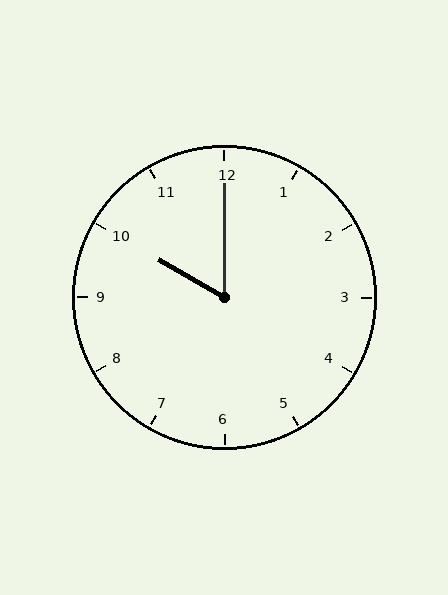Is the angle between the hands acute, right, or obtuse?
It is acute.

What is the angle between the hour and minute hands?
Approximately 60 degrees.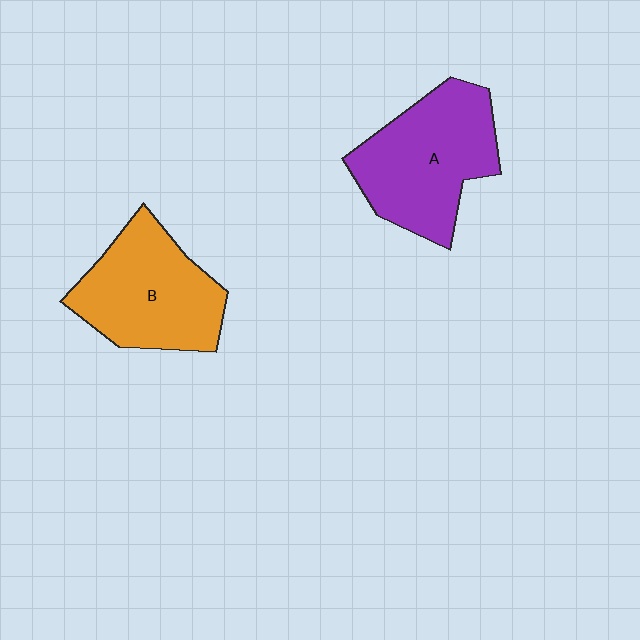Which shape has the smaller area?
Shape B (orange).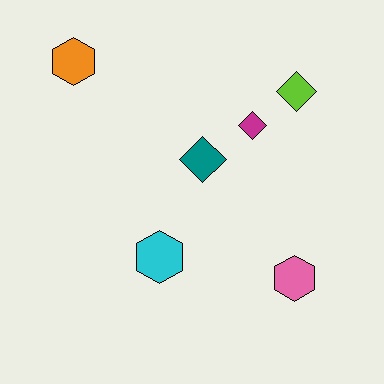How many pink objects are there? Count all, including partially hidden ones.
There is 1 pink object.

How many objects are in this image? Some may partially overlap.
There are 6 objects.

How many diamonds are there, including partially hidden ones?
There are 3 diamonds.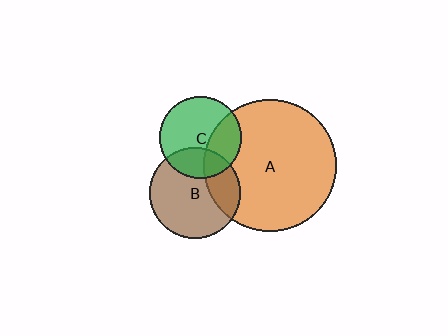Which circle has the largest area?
Circle A (orange).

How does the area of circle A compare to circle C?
Approximately 2.6 times.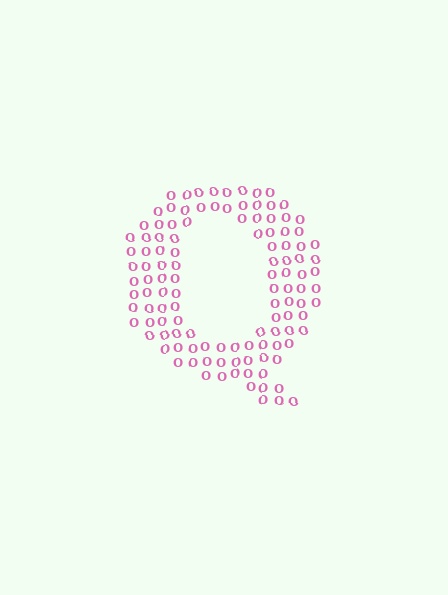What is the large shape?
The large shape is the letter Q.